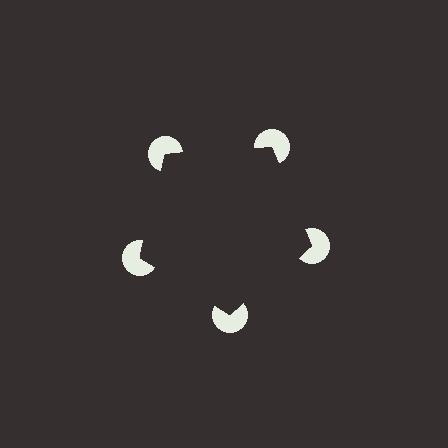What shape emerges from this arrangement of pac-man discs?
An illusory pentagon — its edges are inferred from the aligned wedge cuts in the pac-man discs, not physically drawn.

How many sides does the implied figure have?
5 sides.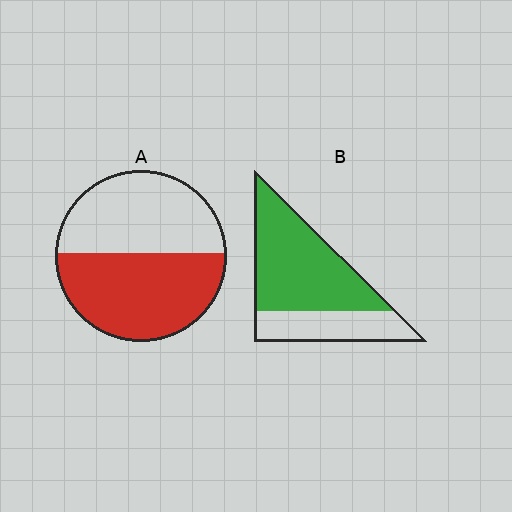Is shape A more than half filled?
Roughly half.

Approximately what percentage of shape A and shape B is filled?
A is approximately 50% and B is approximately 65%.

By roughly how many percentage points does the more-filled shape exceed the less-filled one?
By roughly 15 percentage points (B over A).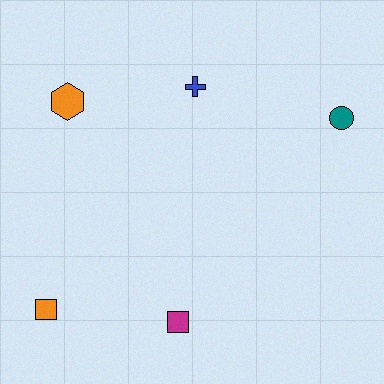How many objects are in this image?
There are 5 objects.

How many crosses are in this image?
There is 1 cross.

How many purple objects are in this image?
There are no purple objects.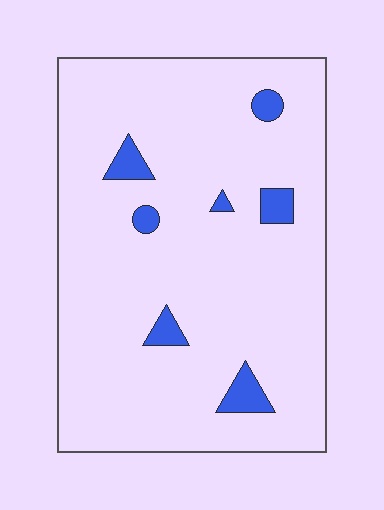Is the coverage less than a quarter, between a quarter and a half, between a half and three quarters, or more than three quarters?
Less than a quarter.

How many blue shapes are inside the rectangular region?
7.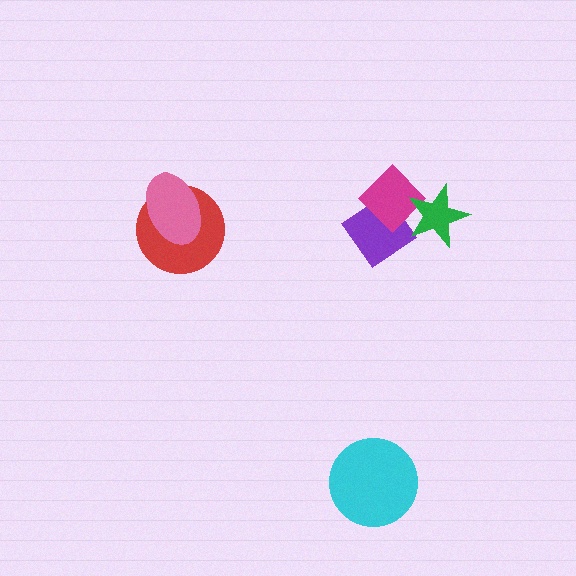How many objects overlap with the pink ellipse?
1 object overlaps with the pink ellipse.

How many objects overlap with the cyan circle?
0 objects overlap with the cyan circle.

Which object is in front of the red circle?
The pink ellipse is in front of the red circle.